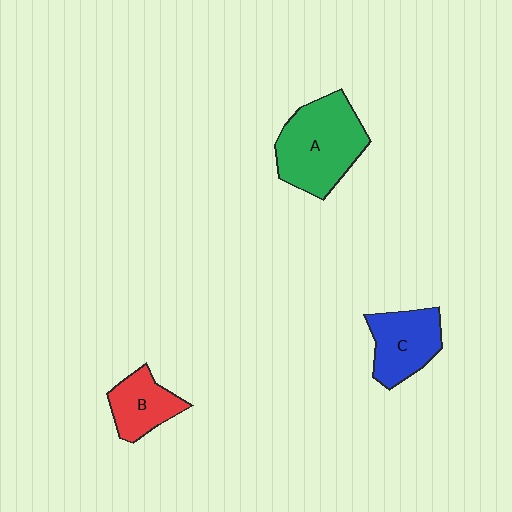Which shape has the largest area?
Shape A (green).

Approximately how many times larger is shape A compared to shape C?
Approximately 1.5 times.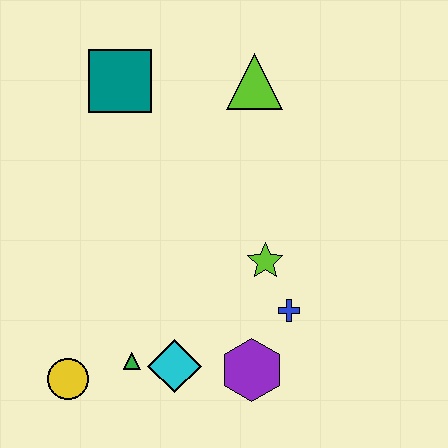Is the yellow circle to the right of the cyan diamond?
No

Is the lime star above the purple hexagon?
Yes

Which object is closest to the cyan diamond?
The green triangle is closest to the cyan diamond.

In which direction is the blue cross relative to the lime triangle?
The blue cross is below the lime triangle.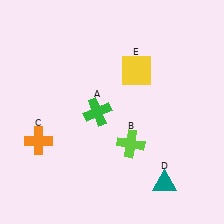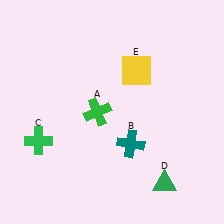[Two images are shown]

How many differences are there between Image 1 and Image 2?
There are 3 differences between the two images.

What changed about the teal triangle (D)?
In Image 1, D is teal. In Image 2, it changed to green.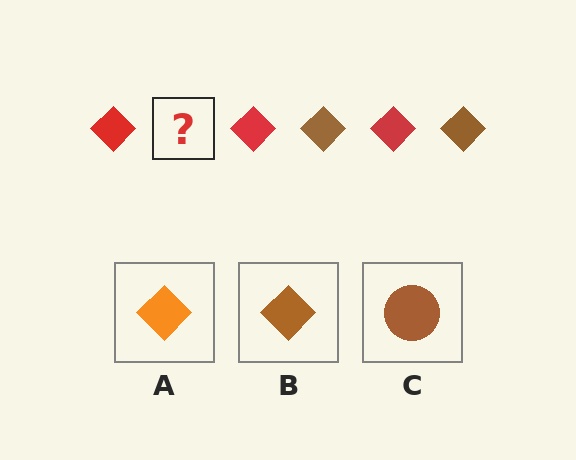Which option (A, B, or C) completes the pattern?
B.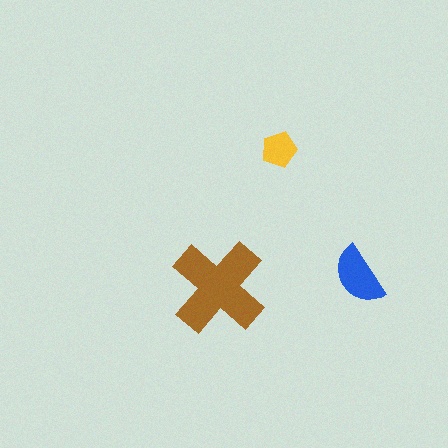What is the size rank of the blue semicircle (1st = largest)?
2nd.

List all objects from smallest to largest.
The yellow pentagon, the blue semicircle, the brown cross.